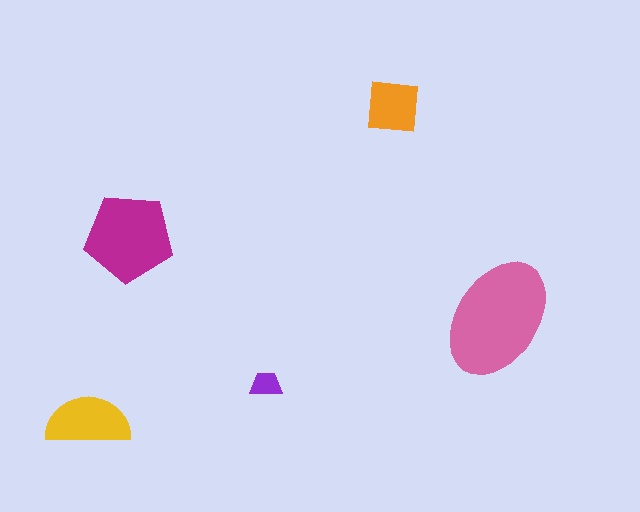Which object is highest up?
The orange square is topmost.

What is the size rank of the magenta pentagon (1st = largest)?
2nd.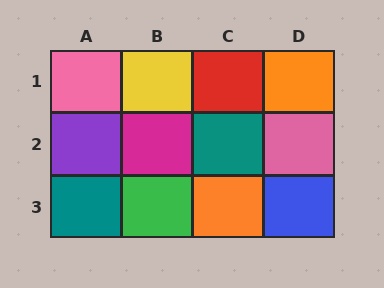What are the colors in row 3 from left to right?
Teal, green, orange, blue.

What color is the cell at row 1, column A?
Pink.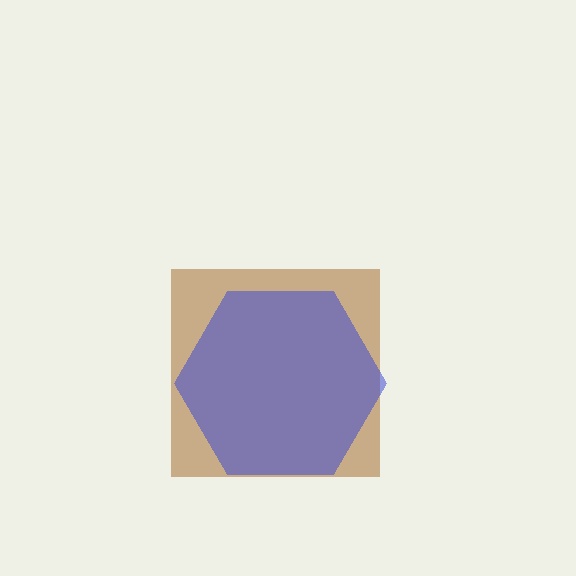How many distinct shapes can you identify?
There are 2 distinct shapes: a brown square, a blue hexagon.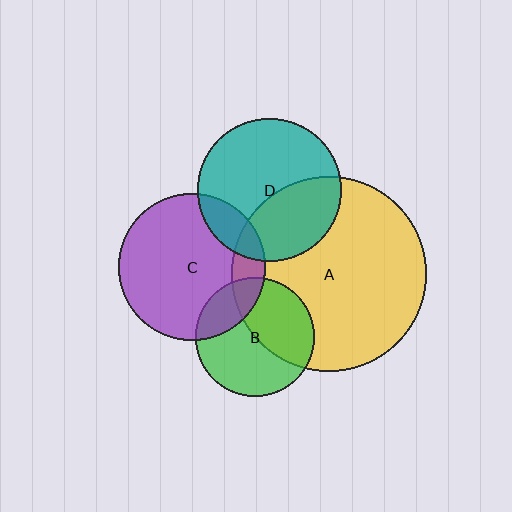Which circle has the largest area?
Circle A (yellow).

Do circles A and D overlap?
Yes.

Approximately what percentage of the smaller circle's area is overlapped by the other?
Approximately 40%.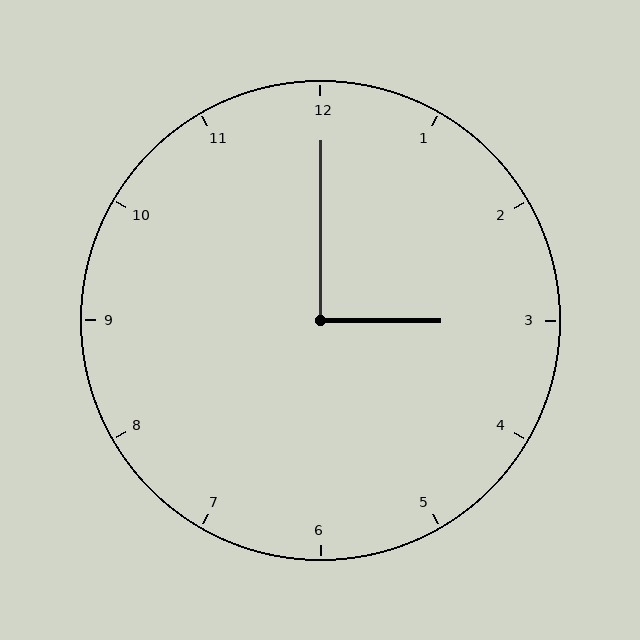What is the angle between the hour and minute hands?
Approximately 90 degrees.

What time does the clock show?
3:00.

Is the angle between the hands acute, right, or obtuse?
It is right.